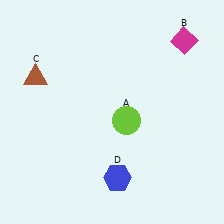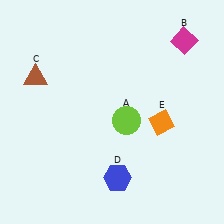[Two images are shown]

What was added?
An orange diamond (E) was added in Image 2.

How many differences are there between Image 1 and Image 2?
There is 1 difference between the two images.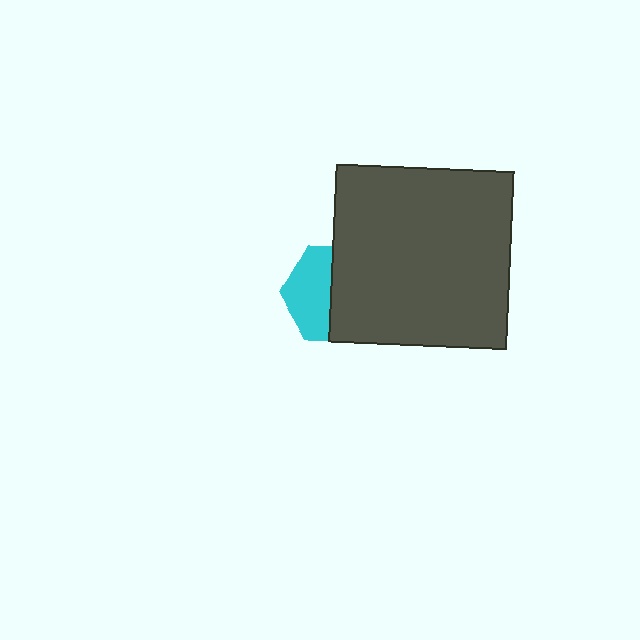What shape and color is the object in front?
The object in front is a dark gray square.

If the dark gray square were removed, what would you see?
You would see the complete cyan hexagon.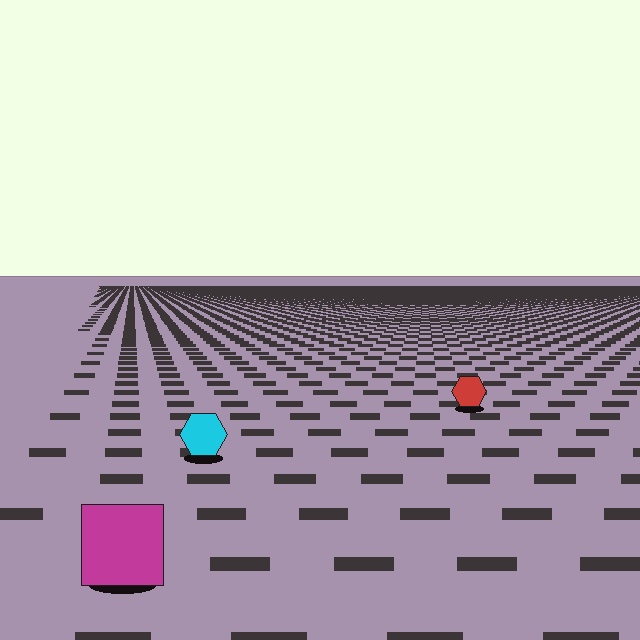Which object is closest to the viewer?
The magenta square is closest. The texture marks near it are larger and more spread out.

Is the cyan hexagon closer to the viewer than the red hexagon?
Yes. The cyan hexagon is closer — you can tell from the texture gradient: the ground texture is coarser near it.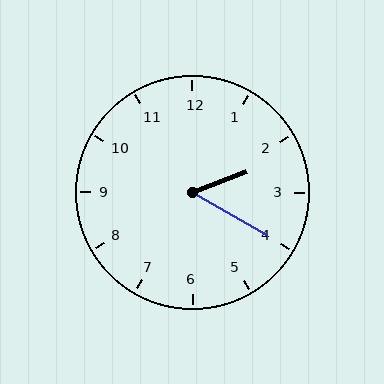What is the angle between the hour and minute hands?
Approximately 50 degrees.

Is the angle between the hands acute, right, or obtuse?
It is acute.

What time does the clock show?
2:20.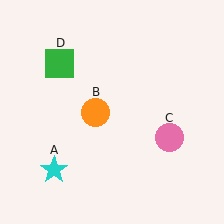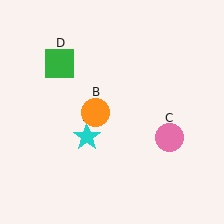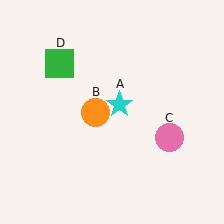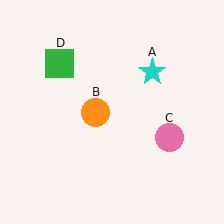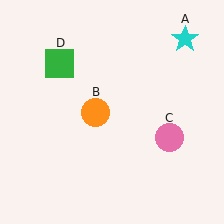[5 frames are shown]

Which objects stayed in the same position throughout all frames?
Orange circle (object B) and pink circle (object C) and green square (object D) remained stationary.